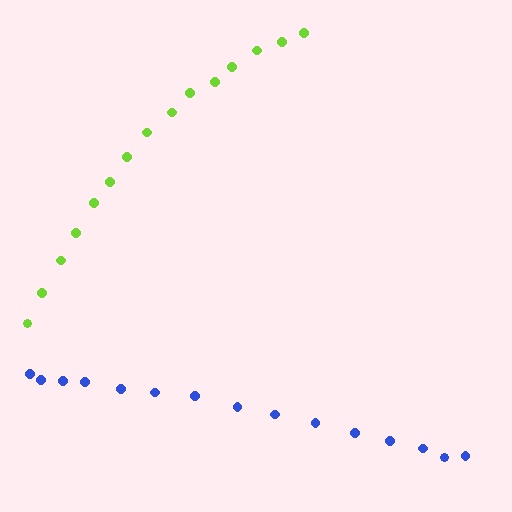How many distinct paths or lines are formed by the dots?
There are 2 distinct paths.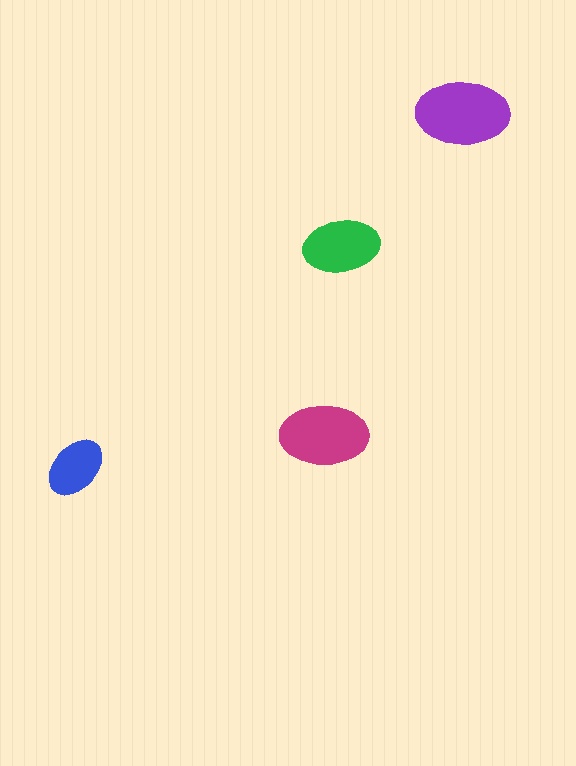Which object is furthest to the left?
The blue ellipse is leftmost.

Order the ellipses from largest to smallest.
the purple one, the magenta one, the green one, the blue one.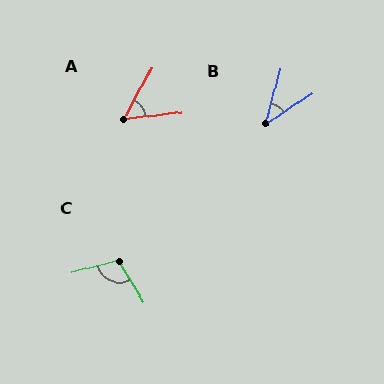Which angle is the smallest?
B, at approximately 42 degrees.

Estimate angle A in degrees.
Approximately 55 degrees.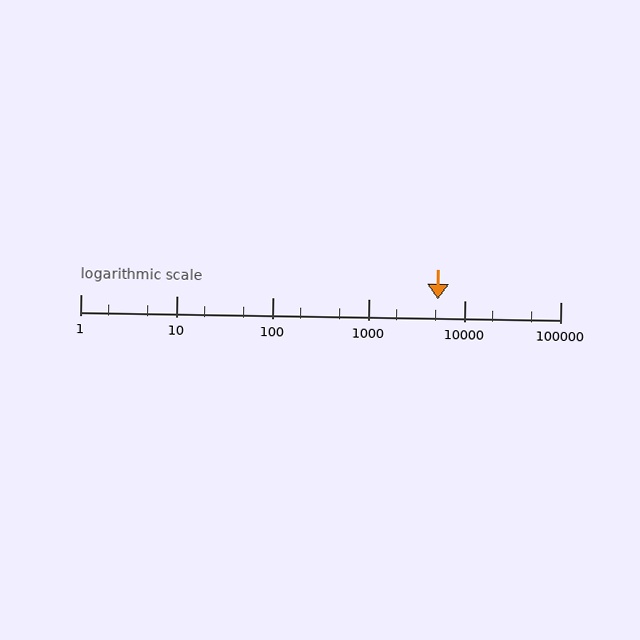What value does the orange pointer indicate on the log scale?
The pointer indicates approximately 5300.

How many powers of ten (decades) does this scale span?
The scale spans 5 decades, from 1 to 100000.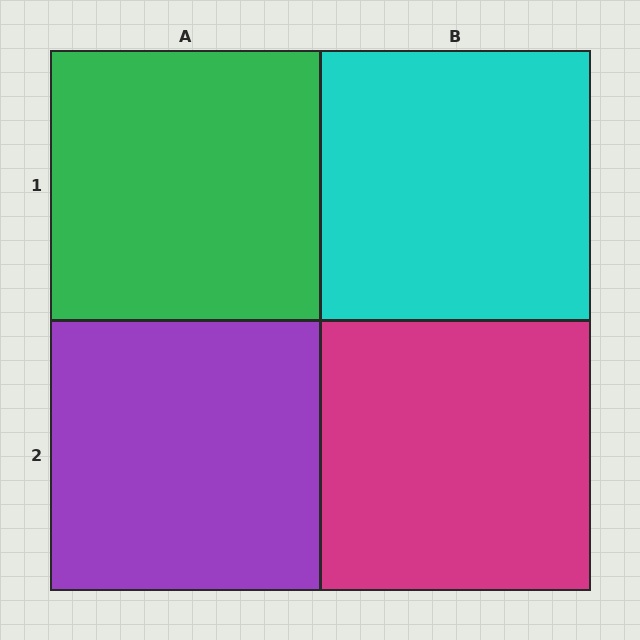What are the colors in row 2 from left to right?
Purple, magenta.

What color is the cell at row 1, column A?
Green.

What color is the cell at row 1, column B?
Cyan.